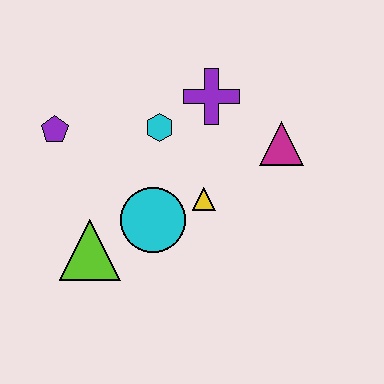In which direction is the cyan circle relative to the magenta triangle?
The cyan circle is to the left of the magenta triangle.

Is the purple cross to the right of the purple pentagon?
Yes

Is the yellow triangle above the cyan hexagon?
No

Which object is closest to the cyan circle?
The yellow triangle is closest to the cyan circle.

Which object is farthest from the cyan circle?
The magenta triangle is farthest from the cyan circle.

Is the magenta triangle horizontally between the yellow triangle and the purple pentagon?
No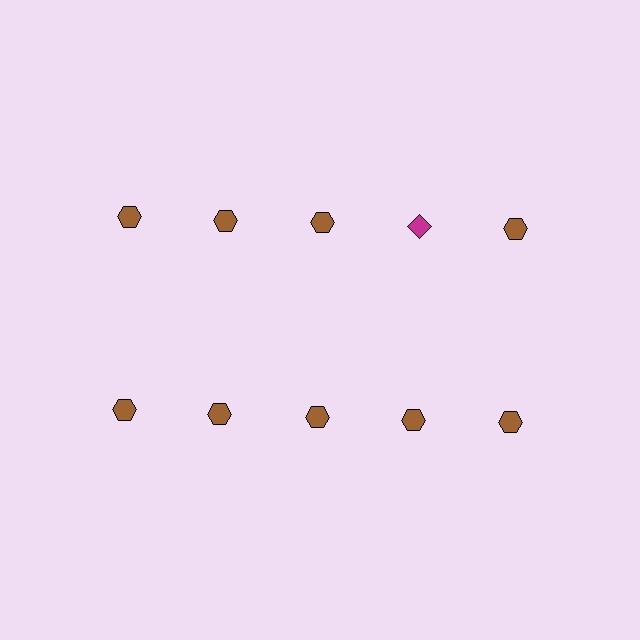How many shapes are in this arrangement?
There are 10 shapes arranged in a grid pattern.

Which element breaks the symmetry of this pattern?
The magenta diamond in the top row, second from right column breaks the symmetry. All other shapes are brown hexagons.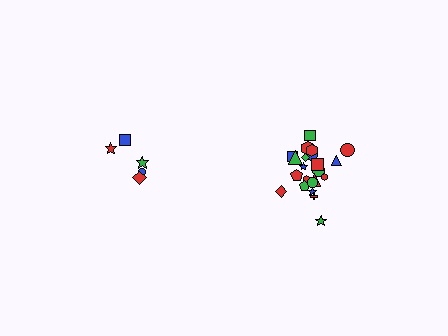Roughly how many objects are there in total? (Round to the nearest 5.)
Roughly 25 objects in total.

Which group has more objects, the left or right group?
The right group.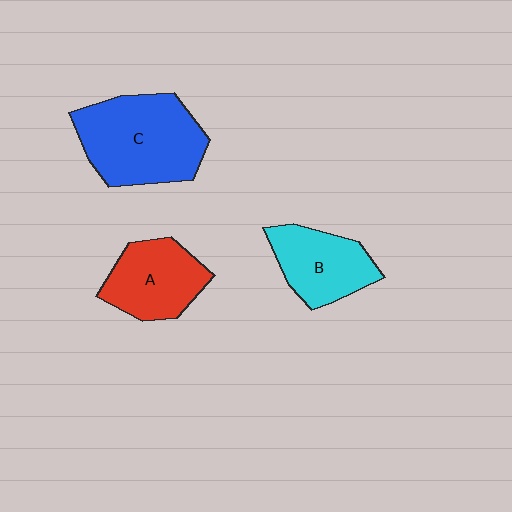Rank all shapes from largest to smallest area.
From largest to smallest: C (blue), A (red), B (cyan).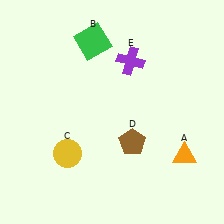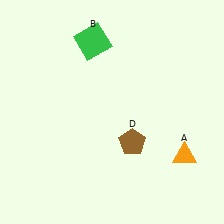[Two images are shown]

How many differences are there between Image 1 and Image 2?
There are 2 differences between the two images.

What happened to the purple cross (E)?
The purple cross (E) was removed in Image 2. It was in the top-right area of Image 1.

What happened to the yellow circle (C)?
The yellow circle (C) was removed in Image 2. It was in the bottom-left area of Image 1.